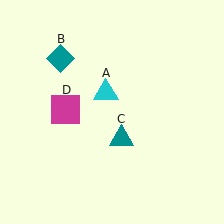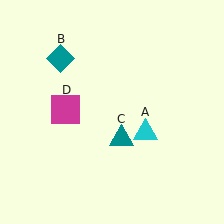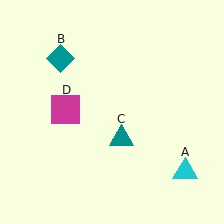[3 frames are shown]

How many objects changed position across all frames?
1 object changed position: cyan triangle (object A).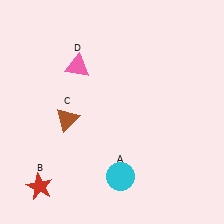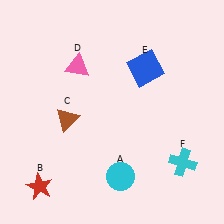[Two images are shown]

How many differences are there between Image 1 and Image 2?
There are 2 differences between the two images.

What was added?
A blue square (E), a cyan cross (F) were added in Image 2.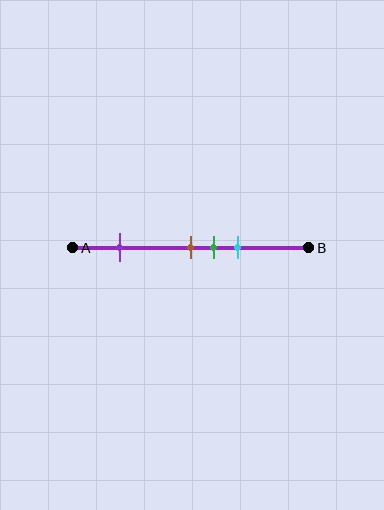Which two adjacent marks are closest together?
The brown and green marks are the closest adjacent pair.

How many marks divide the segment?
There are 4 marks dividing the segment.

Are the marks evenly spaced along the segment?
No, the marks are not evenly spaced.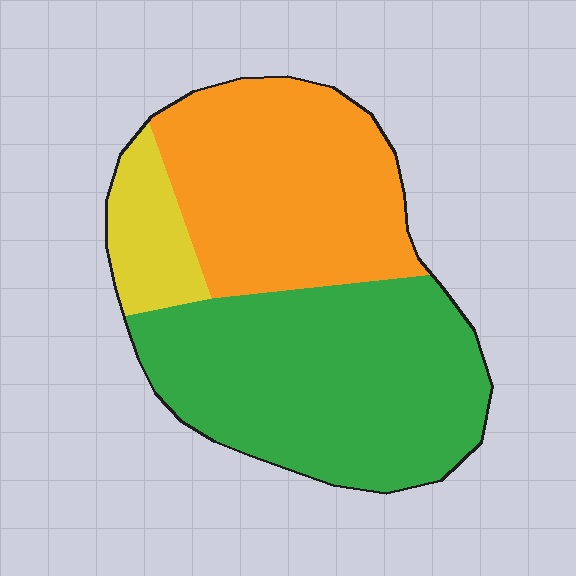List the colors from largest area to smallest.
From largest to smallest: green, orange, yellow.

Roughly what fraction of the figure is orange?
Orange takes up about two fifths (2/5) of the figure.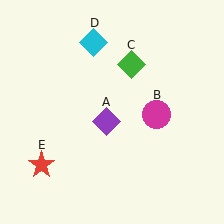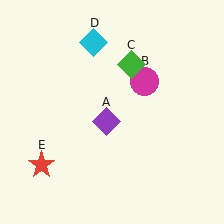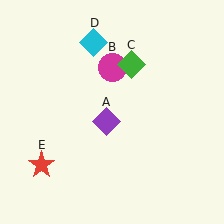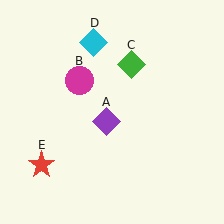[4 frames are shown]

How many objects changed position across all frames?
1 object changed position: magenta circle (object B).